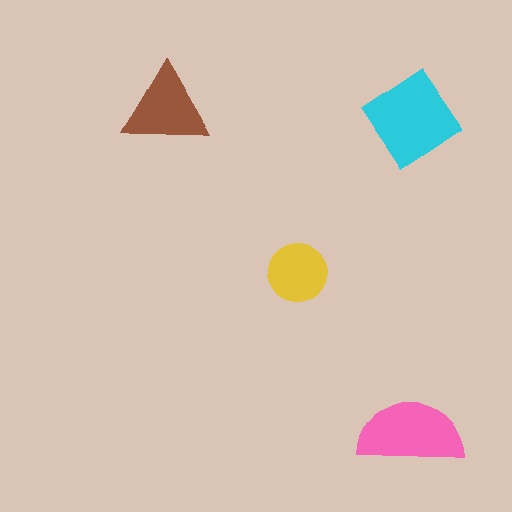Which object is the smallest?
The yellow circle.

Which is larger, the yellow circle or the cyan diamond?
The cyan diamond.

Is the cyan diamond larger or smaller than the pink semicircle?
Larger.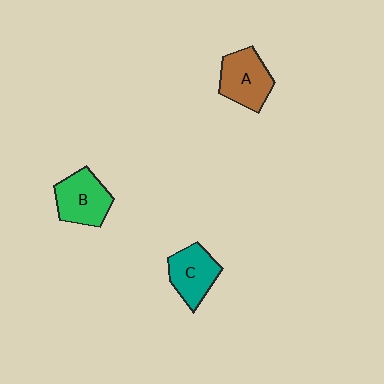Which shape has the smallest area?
Shape C (teal).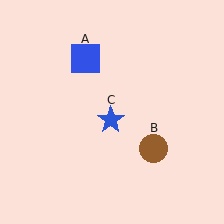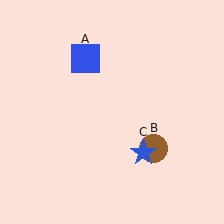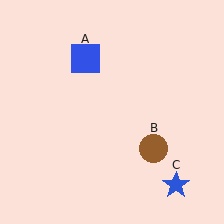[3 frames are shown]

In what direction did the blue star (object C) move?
The blue star (object C) moved down and to the right.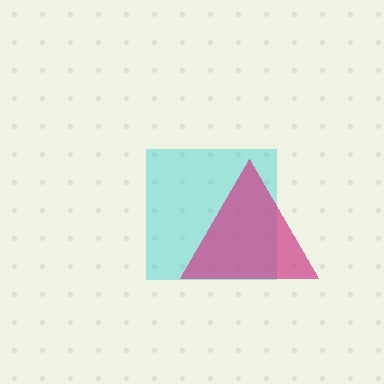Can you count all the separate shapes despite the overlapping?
Yes, there are 2 separate shapes.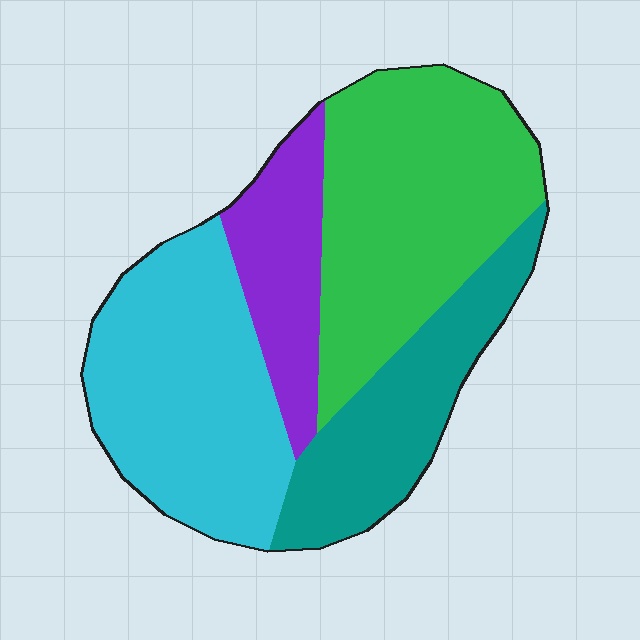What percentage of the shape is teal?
Teal takes up about one fifth (1/5) of the shape.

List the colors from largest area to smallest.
From largest to smallest: green, cyan, teal, purple.